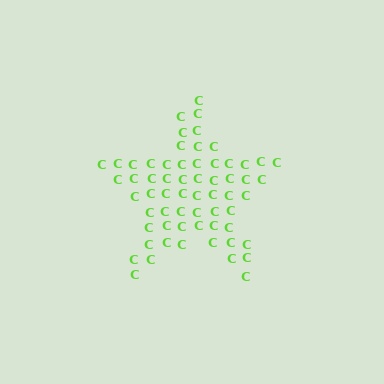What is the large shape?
The large shape is a star.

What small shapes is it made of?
It is made of small letter C's.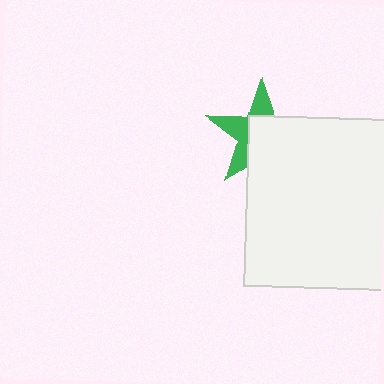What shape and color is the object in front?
The object in front is a white square.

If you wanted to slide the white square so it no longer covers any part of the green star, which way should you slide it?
Slide it toward the lower-right — that is the most direct way to separate the two shapes.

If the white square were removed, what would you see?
You would see the complete green star.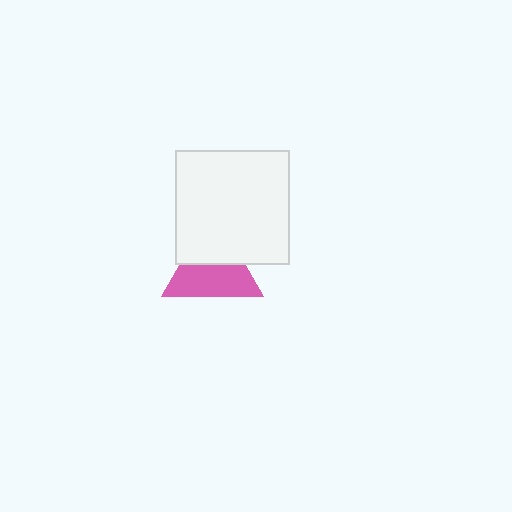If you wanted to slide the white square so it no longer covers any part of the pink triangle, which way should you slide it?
Slide it up — that is the most direct way to separate the two shapes.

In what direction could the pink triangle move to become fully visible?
The pink triangle could move down. That would shift it out from behind the white square entirely.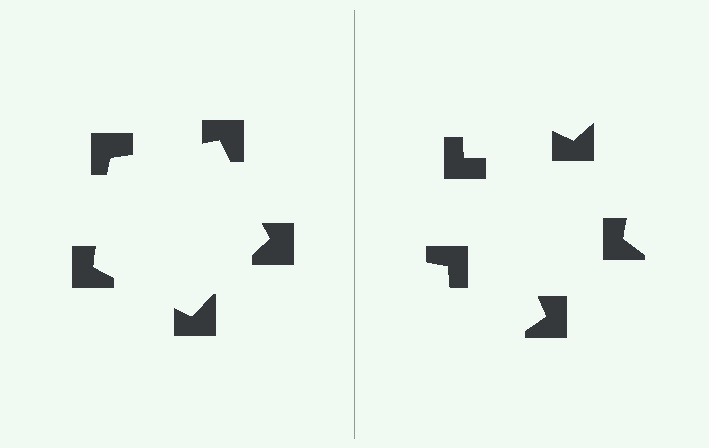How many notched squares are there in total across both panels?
10 — 5 on each side.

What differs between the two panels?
The notched squares are positioned identically on both sides; only the wedge orientations differ. On the left they align to a pentagon; on the right they are misaligned.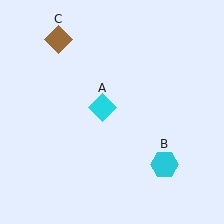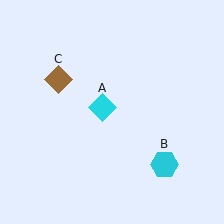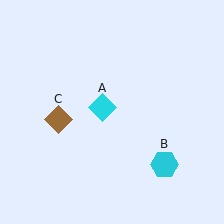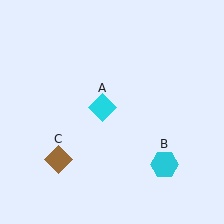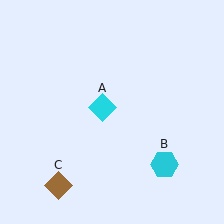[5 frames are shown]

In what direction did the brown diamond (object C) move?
The brown diamond (object C) moved down.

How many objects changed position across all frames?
1 object changed position: brown diamond (object C).